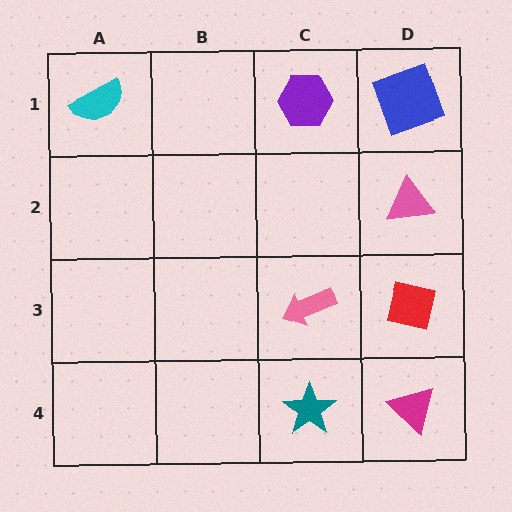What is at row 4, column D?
A magenta triangle.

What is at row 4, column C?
A teal star.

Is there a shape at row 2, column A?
No, that cell is empty.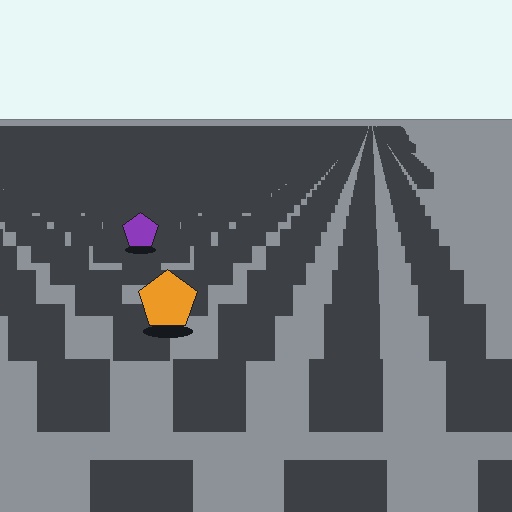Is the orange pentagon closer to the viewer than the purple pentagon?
Yes. The orange pentagon is closer — you can tell from the texture gradient: the ground texture is coarser near it.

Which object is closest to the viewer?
The orange pentagon is closest. The texture marks near it are larger and more spread out.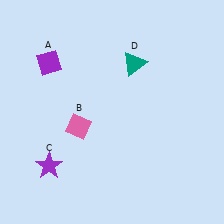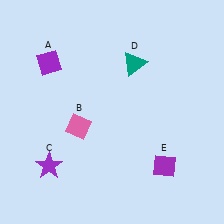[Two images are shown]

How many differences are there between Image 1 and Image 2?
There is 1 difference between the two images.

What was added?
A purple diamond (E) was added in Image 2.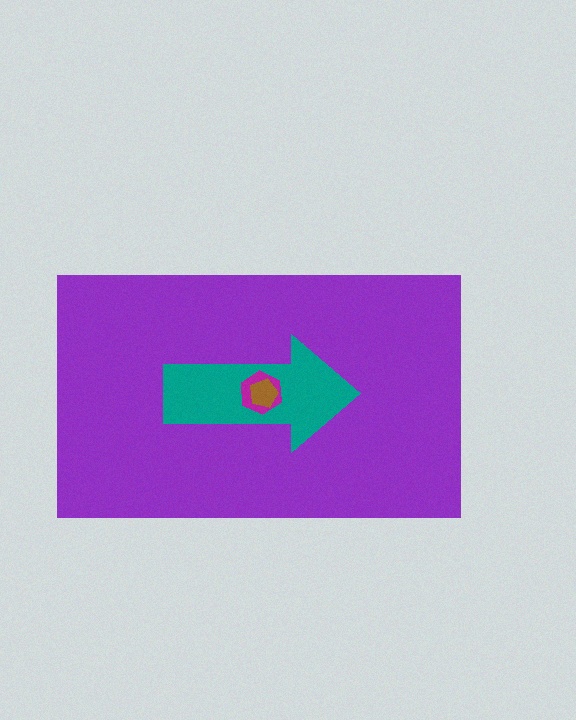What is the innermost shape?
The brown pentagon.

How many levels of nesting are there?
4.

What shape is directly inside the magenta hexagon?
The brown pentagon.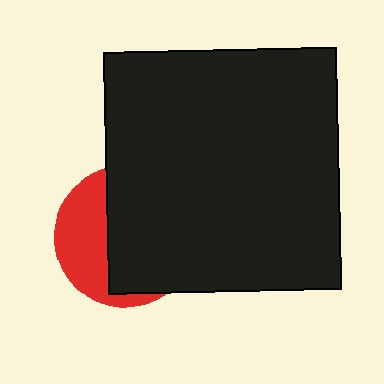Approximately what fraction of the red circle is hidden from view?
Roughly 63% of the red circle is hidden behind the black rectangle.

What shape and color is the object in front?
The object in front is a black rectangle.